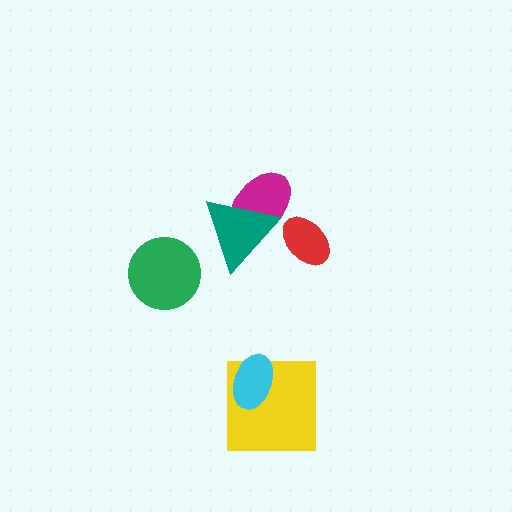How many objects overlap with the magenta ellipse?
1 object overlaps with the magenta ellipse.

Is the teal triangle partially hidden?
No, no other shape covers it.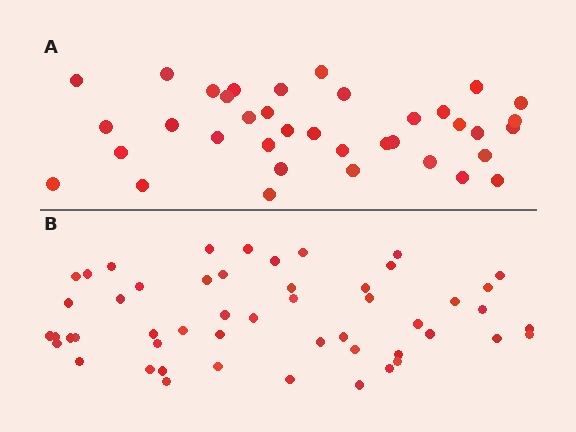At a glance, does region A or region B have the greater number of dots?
Region B (the bottom region) has more dots.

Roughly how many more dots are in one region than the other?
Region B has approximately 15 more dots than region A.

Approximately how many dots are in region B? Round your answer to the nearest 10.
About 50 dots. (The exact count is 51, which rounds to 50.)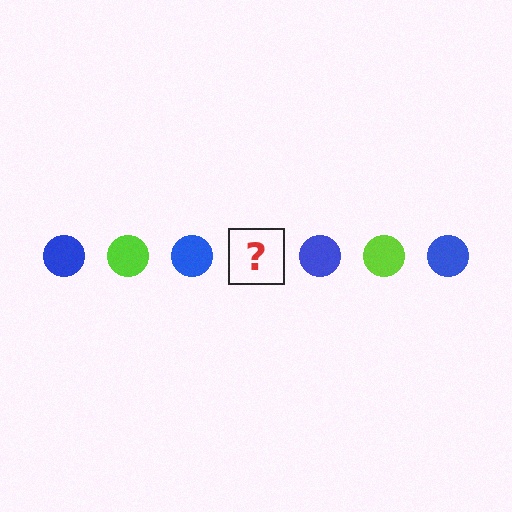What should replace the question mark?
The question mark should be replaced with a lime circle.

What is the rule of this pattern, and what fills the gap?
The rule is that the pattern cycles through blue, lime circles. The gap should be filled with a lime circle.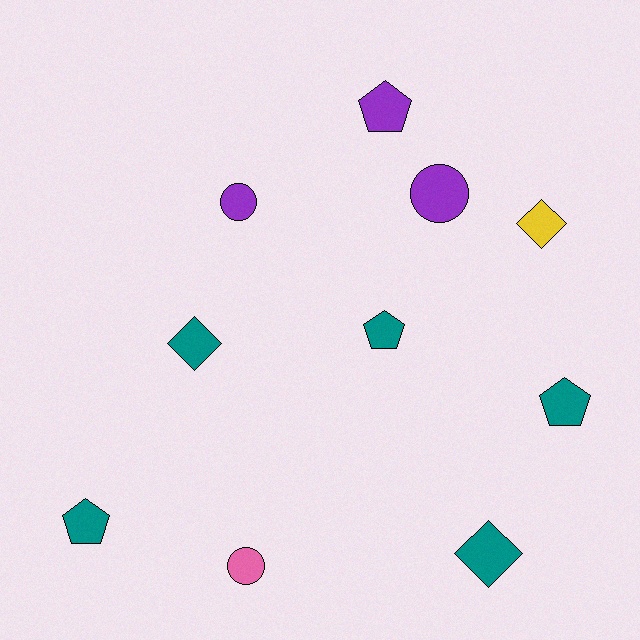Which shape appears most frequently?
Pentagon, with 4 objects.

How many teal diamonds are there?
There are 2 teal diamonds.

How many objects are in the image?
There are 10 objects.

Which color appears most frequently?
Teal, with 5 objects.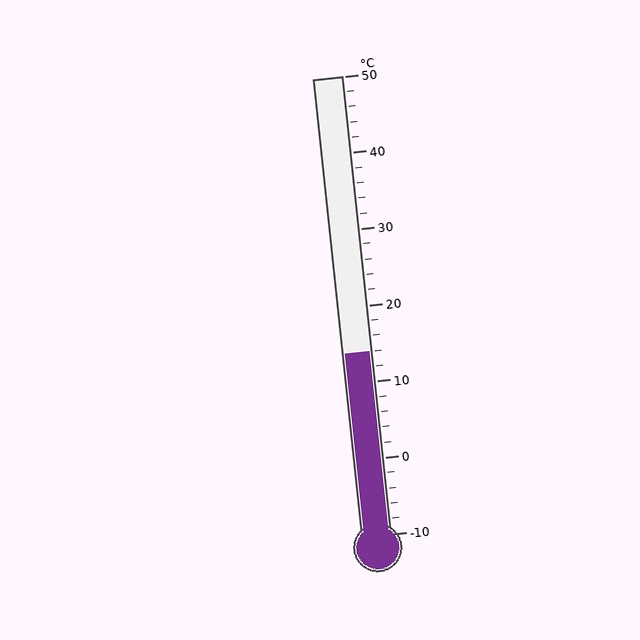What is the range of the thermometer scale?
The thermometer scale ranges from -10°C to 50°C.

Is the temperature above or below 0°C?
The temperature is above 0°C.